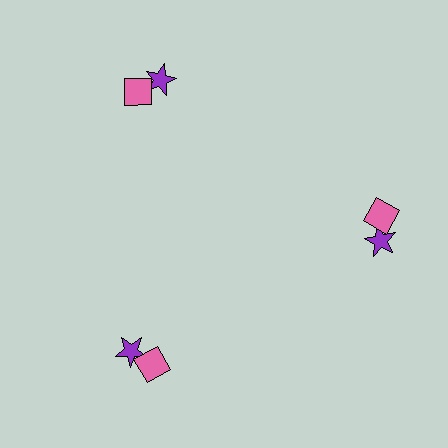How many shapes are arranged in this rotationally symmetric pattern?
There are 6 shapes, arranged in 3 groups of 2.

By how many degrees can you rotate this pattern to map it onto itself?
The pattern maps onto itself every 120 degrees of rotation.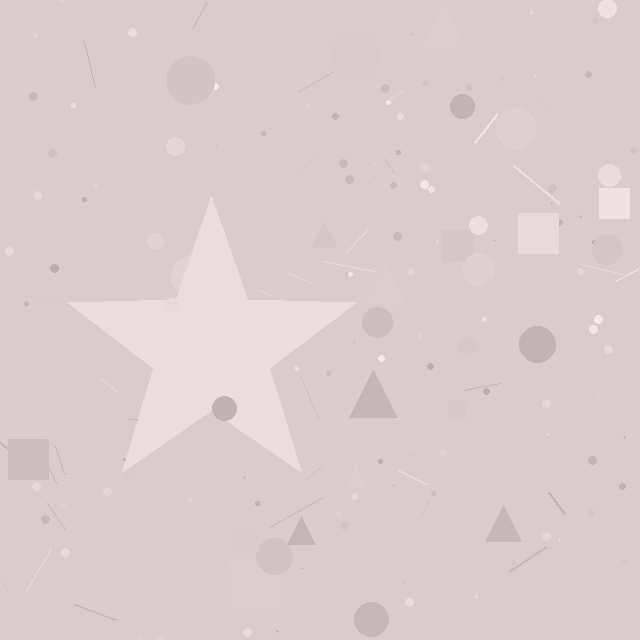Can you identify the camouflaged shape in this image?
The camouflaged shape is a star.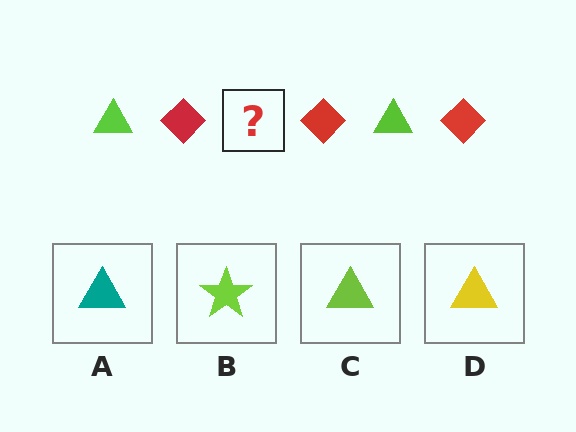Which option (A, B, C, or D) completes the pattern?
C.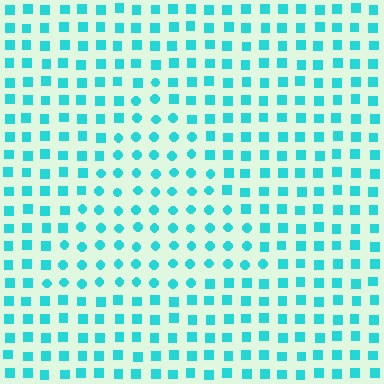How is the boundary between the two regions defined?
The boundary is defined by a change in element shape: circles inside vs. squares outside. All elements share the same color and spacing.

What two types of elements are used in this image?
The image uses circles inside the triangle region and squares outside it.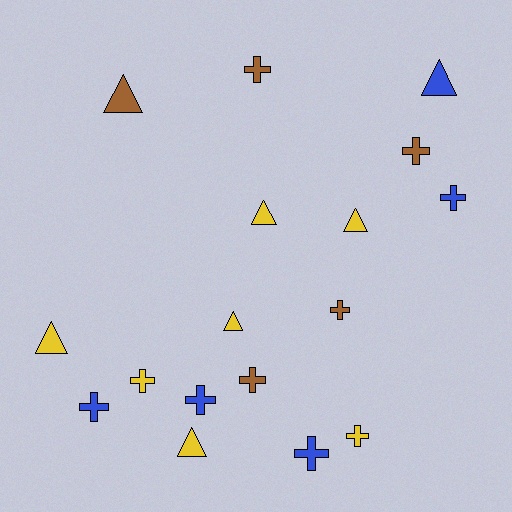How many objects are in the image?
There are 17 objects.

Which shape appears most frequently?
Cross, with 10 objects.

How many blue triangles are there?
There is 1 blue triangle.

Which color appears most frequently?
Yellow, with 7 objects.